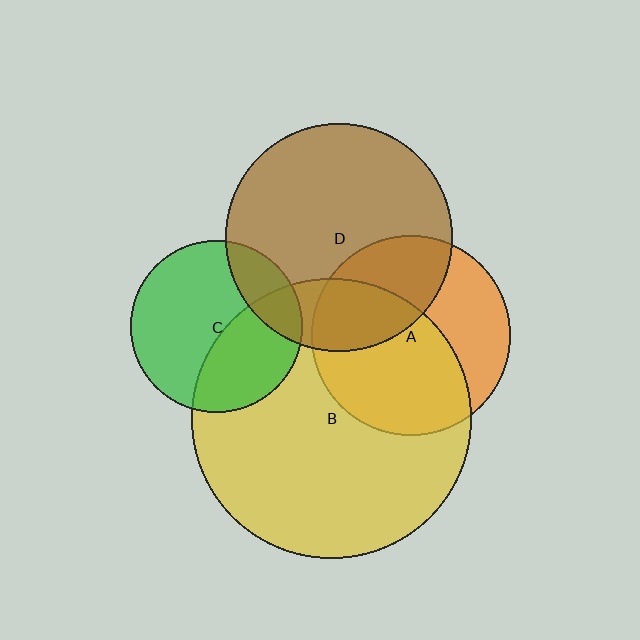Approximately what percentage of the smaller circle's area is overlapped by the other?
Approximately 60%.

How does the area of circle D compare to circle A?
Approximately 1.3 times.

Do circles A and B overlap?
Yes.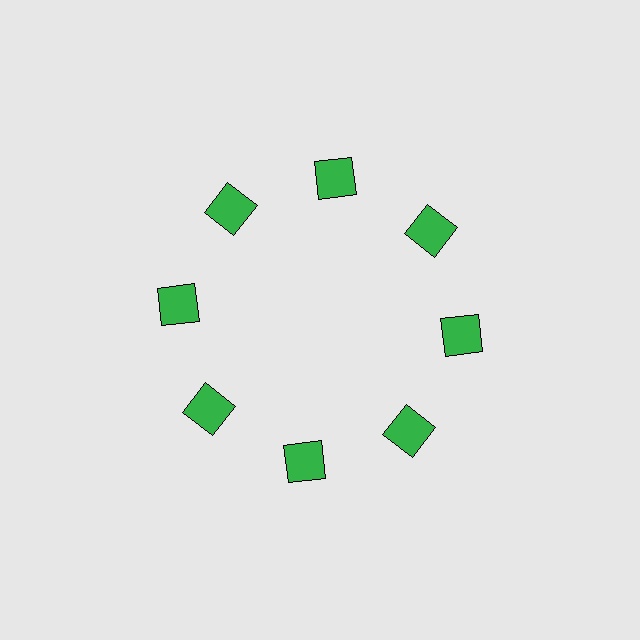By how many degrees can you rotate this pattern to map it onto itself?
The pattern maps onto itself every 45 degrees of rotation.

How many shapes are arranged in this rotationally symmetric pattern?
There are 8 shapes, arranged in 8 groups of 1.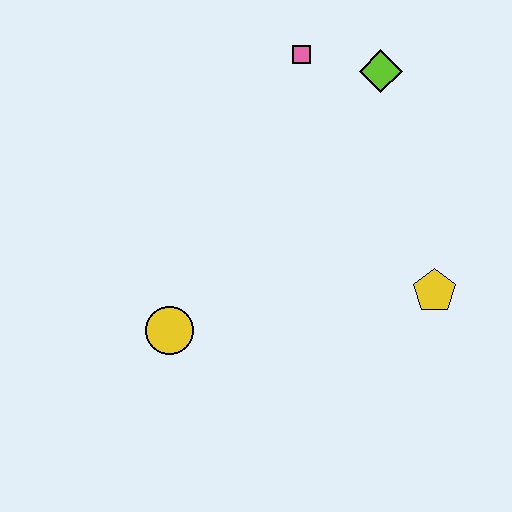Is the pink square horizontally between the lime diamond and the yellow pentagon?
No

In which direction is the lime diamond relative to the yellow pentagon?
The lime diamond is above the yellow pentagon.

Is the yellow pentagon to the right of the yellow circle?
Yes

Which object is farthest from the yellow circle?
The lime diamond is farthest from the yellow circle.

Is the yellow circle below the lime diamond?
Yes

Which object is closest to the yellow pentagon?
The lime diamond is closest to the yellow pentagon.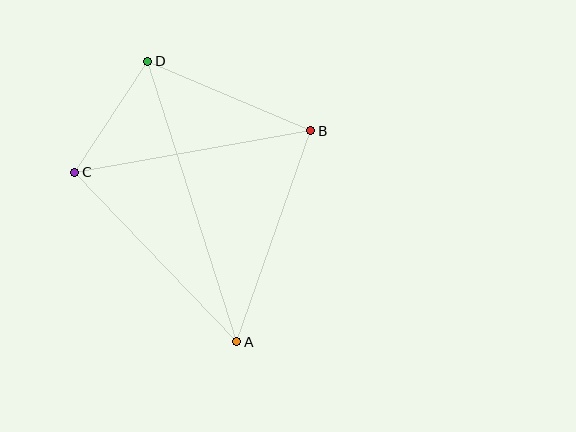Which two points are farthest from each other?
Points A and D are farthest from each other.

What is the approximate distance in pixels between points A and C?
The distance between A and C is approximately 234 pixels.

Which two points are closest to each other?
Points C and D are closest to each other.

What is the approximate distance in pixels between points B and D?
The distance between B and D is approximately 177 pixels.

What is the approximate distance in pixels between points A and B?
The distance between A and B is approximately 223 pixels.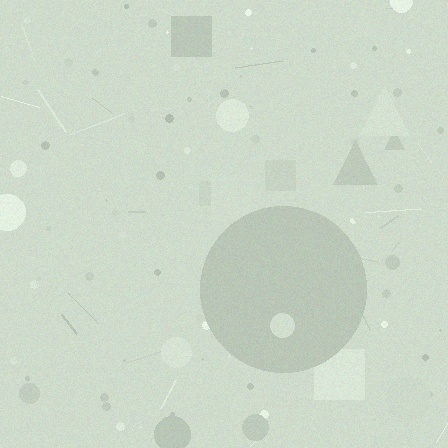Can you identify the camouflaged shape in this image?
The camouflaged shape is a circle.